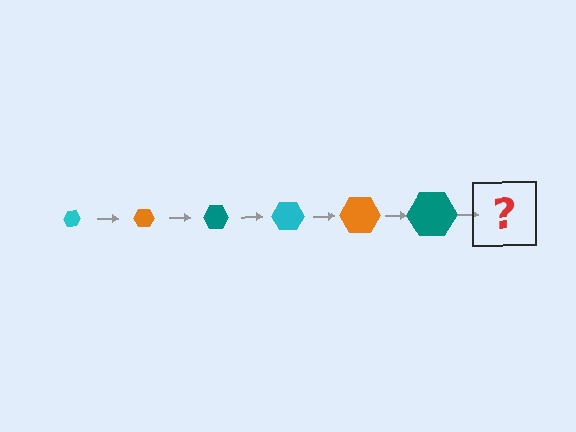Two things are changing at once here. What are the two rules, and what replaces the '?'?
The two rules are that the hexagon grows larger each step and the color cycles through cyan, orange, and teal. The '?' should be a cyan hexagon, larger than the previous one.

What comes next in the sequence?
The next element should be a cyan hexagon, larger than the previous one.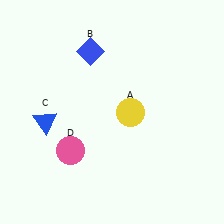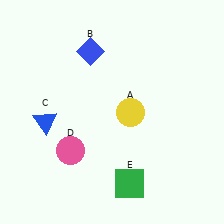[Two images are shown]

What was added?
A green square (E) was added in Image 2.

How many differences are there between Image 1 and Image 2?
There is 1 difference between the two images.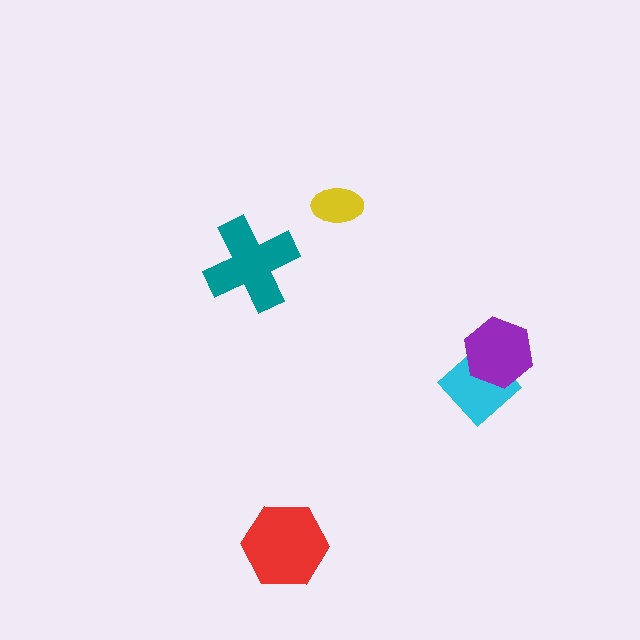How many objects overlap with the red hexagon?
0 objects overlap with the red hexagon.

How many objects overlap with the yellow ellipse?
0 objects overlap with the yellow ellipse.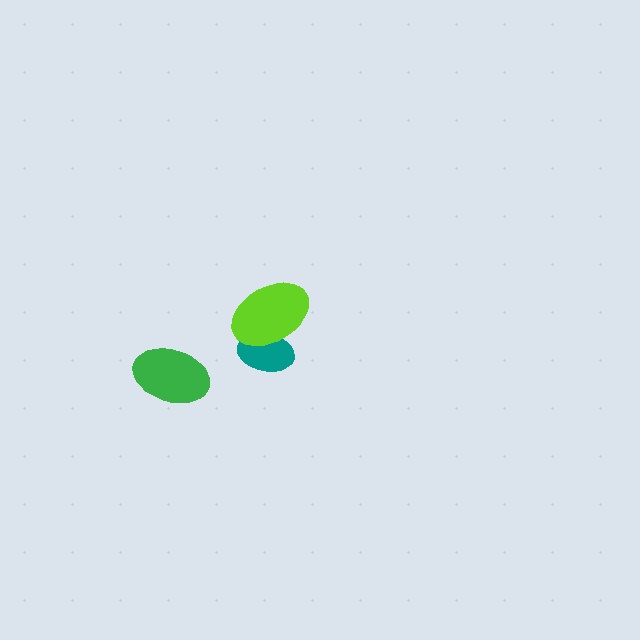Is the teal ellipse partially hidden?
Yes, it is partially covered by another shape.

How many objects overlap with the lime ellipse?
1 object overlaps with the lime ellipse.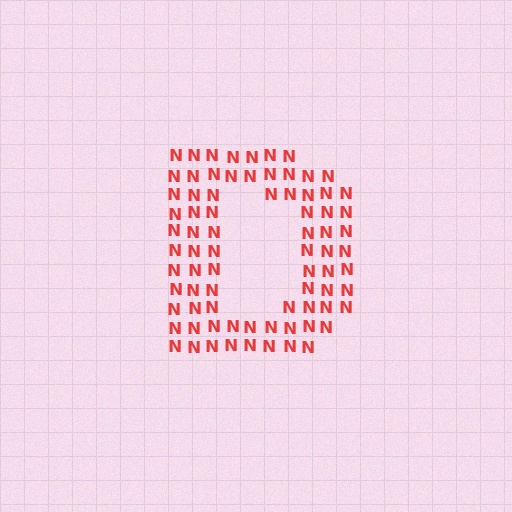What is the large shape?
The large shape is the letter D.